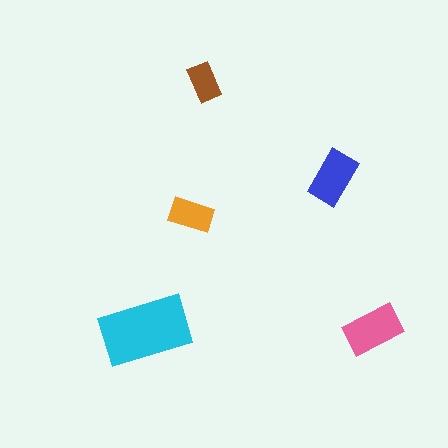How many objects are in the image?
There are 5 objects in the image.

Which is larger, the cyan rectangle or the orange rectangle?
The cyan one.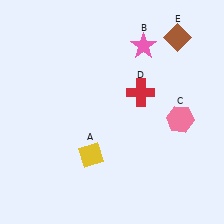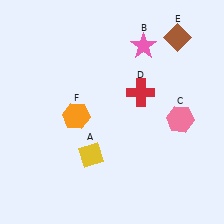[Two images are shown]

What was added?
An orange hexagon (F) was added in Image 2.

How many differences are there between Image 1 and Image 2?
There is 1 difference between the two images.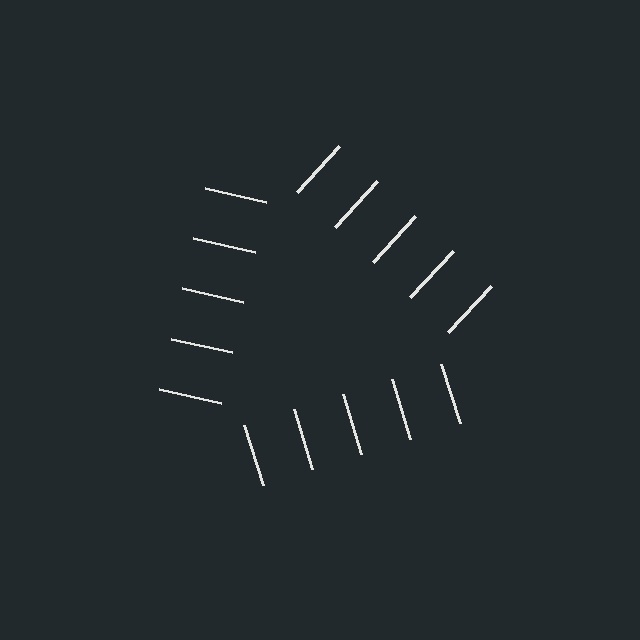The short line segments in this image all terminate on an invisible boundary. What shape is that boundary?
An illusory triangle — the line segments terminate on its edges but no continuous stroke is drawn.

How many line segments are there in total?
15 — 5 along each of the 3 edges.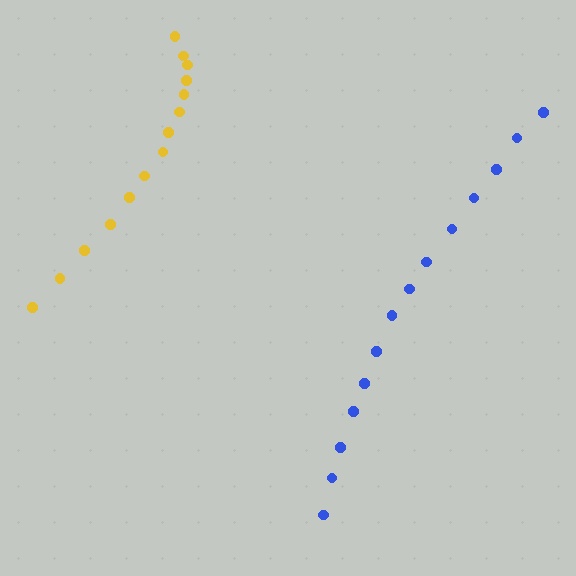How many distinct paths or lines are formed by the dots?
There are 2 distinct paths.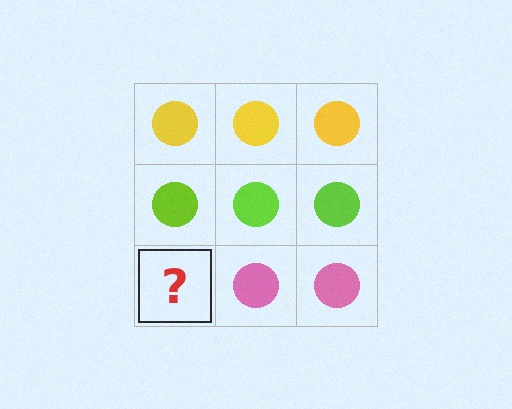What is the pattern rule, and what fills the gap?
The rule is that each row has a consistent color. The gap should be filled with a pink circle.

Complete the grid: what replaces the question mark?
The question mark should be replaced with a pink circle.